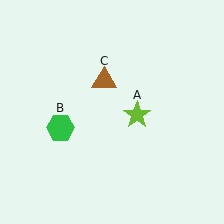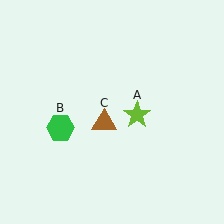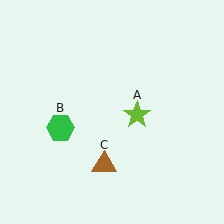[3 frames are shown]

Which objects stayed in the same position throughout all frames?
Lime star (object A) and green hexagon (object B) remained stationary.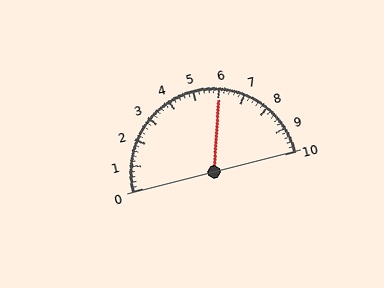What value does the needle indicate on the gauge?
The needle indicates approximately 6.0.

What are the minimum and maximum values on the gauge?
The gauge ranges from 0 to 10.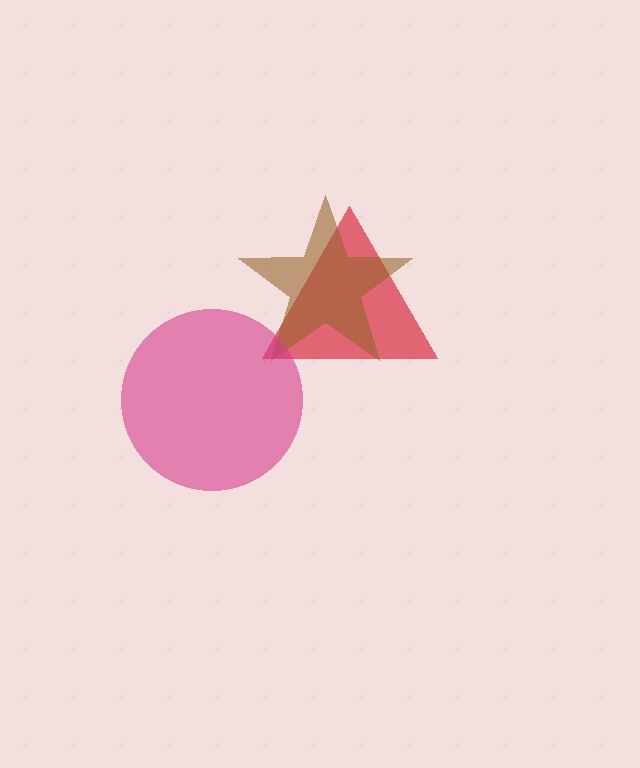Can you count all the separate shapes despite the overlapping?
Yes, there are 3 separate shapes.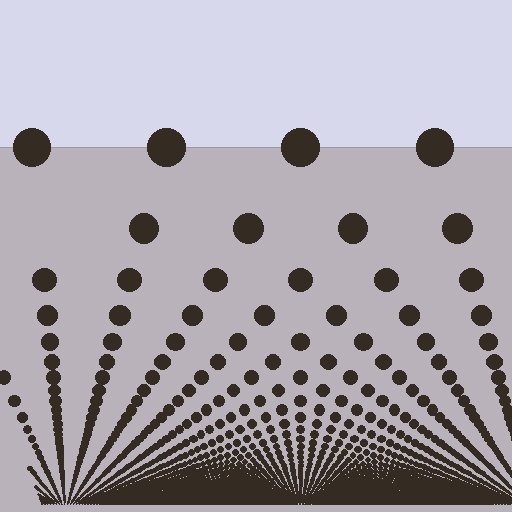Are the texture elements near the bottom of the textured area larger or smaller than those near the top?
Smaller. The gradient is inverted — elements near the bottom are smaller and denser.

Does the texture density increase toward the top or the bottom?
Density increases toward the bottom.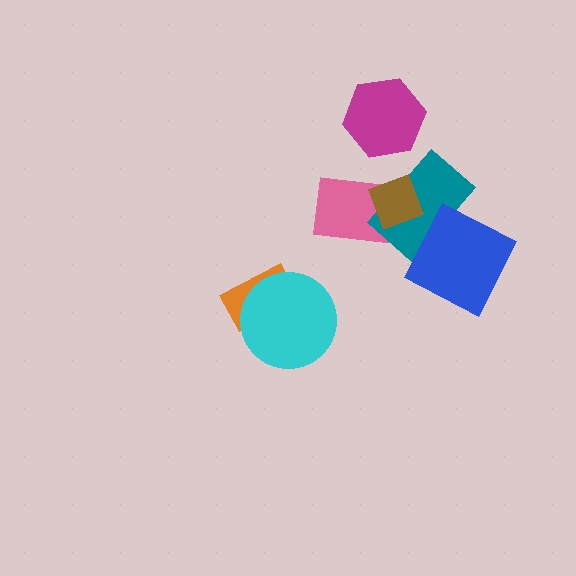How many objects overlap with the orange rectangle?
1 object overlaps with the orange rectangle.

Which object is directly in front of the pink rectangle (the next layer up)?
The teal rectangle is directly in front of the pink rectangle.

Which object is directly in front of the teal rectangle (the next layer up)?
The brown diamond is directly in front of the teal rectangle.